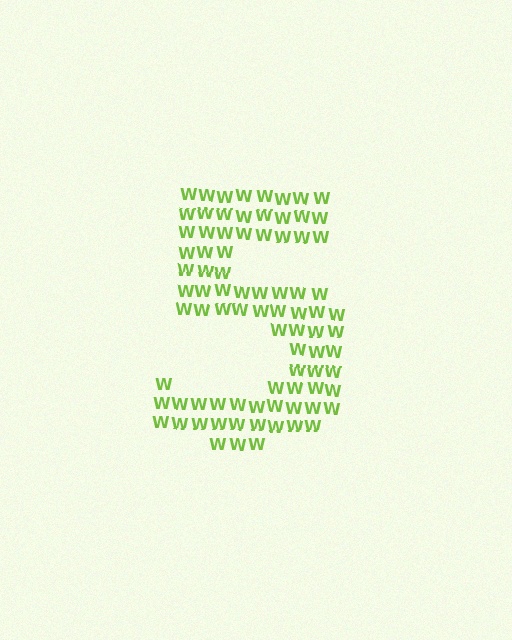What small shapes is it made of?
It is made of small letter W's.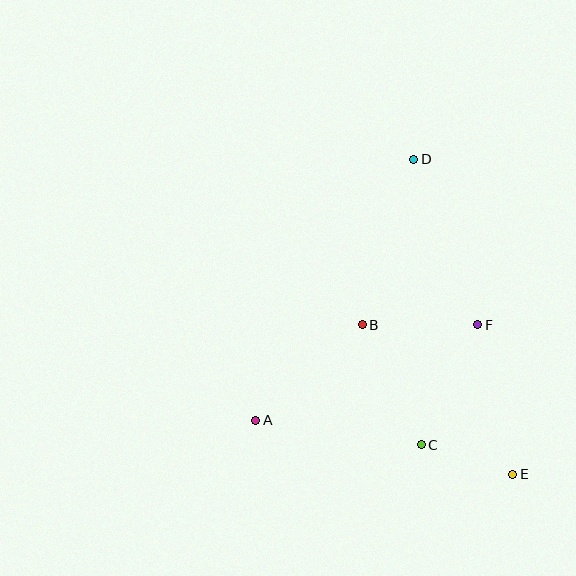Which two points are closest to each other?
Points C and E are closest to each other.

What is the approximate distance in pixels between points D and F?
The distance between D and F is approximately 177 pixels.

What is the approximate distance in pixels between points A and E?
The distance between A and E is approximately 262 pixels.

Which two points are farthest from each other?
Points D and E are farthest from each other.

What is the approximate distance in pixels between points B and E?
The distance between B and E is approximately 212 pixels.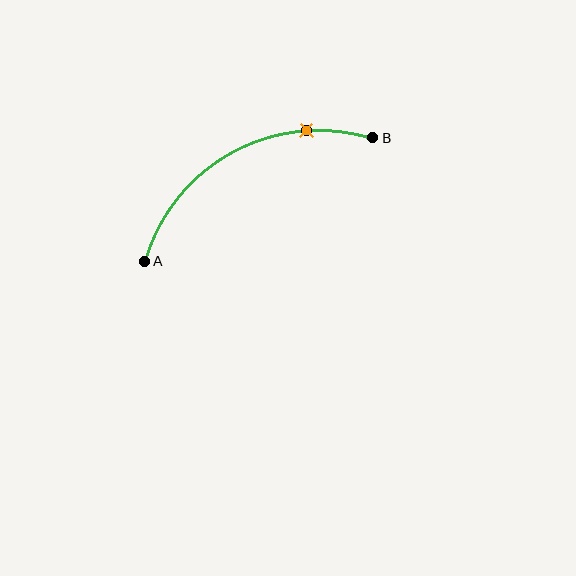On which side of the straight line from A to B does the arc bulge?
The arc bulges above the straight line connecting A and B.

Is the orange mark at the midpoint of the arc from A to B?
No. The orange mark lies on the arc but is closer to endpoint B. The arc midpoint would be at the point on the curve equidistant along the arc from both A and B.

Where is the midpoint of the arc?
The arc midpoint is the point on the curve farthest from the straight line joining A and B. It sits above that line.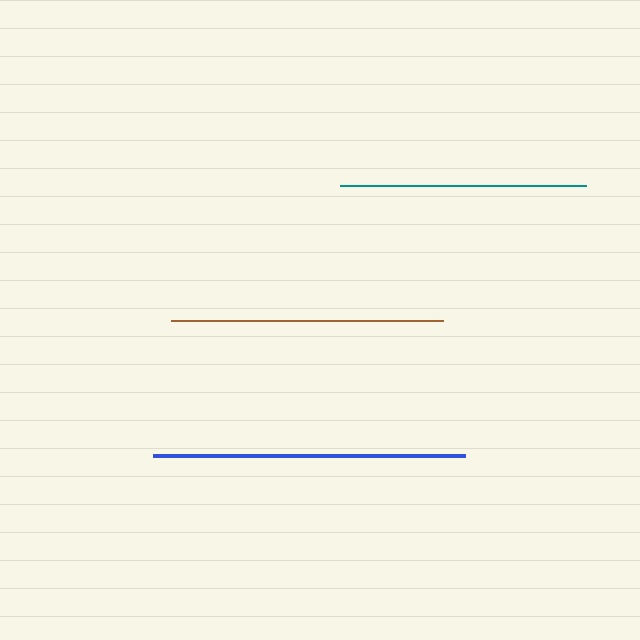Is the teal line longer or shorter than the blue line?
The blue line is longer than the teal line.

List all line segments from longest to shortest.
From longest to shortest: blue, brown, teal.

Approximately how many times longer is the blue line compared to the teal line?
The blue line is approximately 1.3 times the length of the teal line.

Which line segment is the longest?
The blue line is the longest at approximately 313 pixels.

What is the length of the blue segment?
The blue segment is approximately 313 pixels long.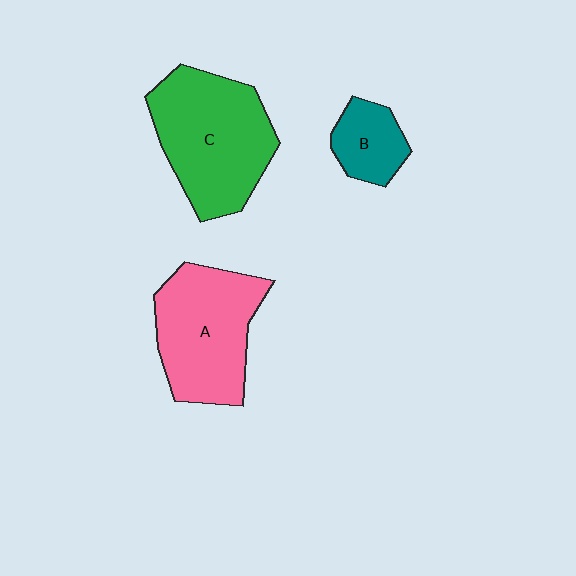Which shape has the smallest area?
Shape B (teal).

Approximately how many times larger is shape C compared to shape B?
Approximately 2.7 times.